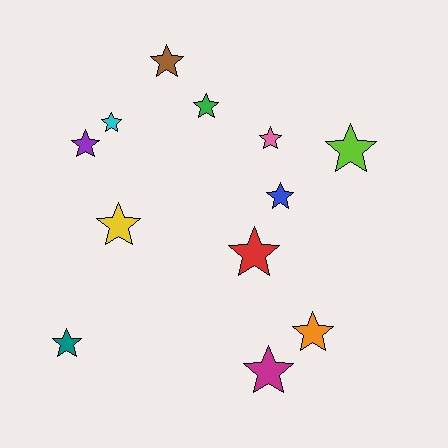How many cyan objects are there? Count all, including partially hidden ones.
There is 1 cyan object.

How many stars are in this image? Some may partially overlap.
There are 12 stars.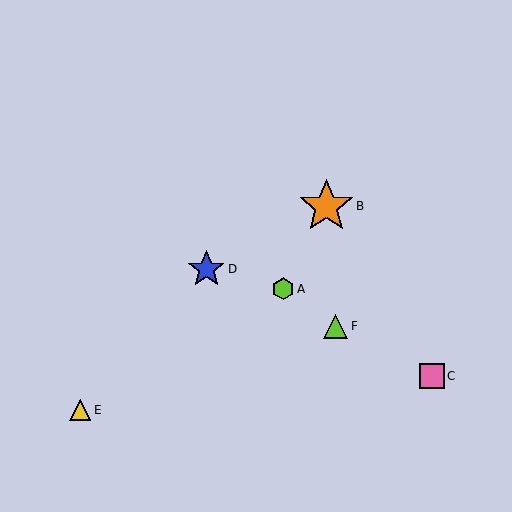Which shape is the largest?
The orange star (labeled B) is the largest.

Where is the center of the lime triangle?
The center of the lime triangle is at (336, 326).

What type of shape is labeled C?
Shape C is a pink square.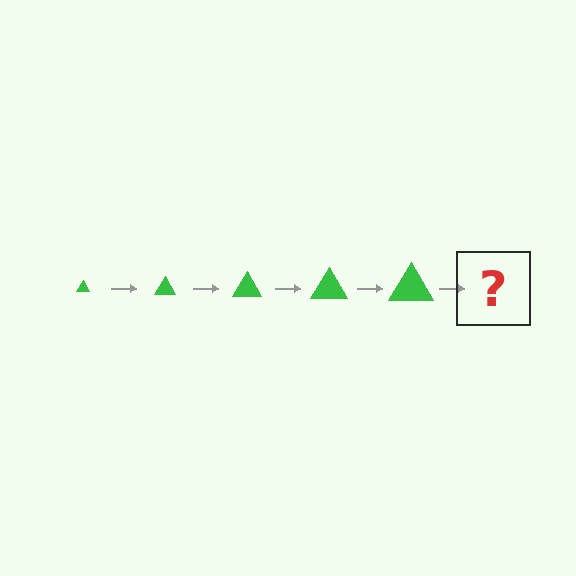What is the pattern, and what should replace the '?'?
The pattern is that the triangle gets progressively larger each step. The '?' should be a green triangle, larger than the previous one.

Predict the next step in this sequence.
The next step is a green triangle, larger than the previous one.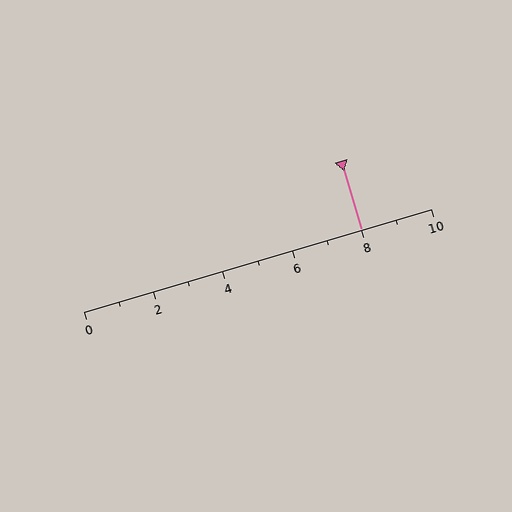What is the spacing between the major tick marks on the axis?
The major ticks are spaced 2 apart.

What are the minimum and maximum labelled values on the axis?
The axis runs from 0 to 10.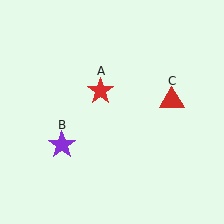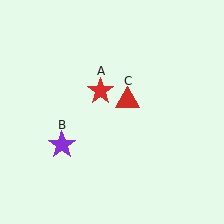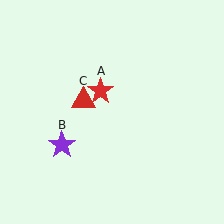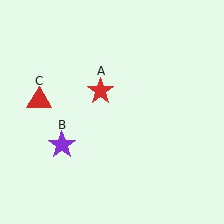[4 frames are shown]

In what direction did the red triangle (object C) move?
The red triangle (object C) moved left.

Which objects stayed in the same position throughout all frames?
Red star (object A) and purple star (object B) remained stationary.